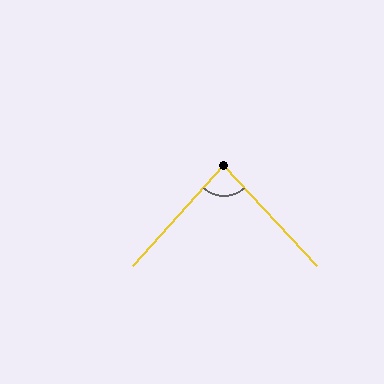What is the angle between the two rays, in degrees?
Approximately 85 degrees.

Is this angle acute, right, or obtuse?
It is approximately a right angle.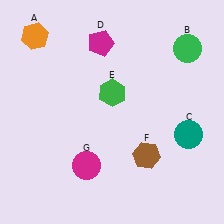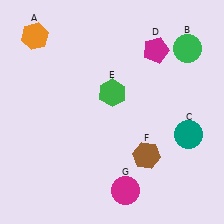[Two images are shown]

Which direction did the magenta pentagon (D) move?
The magenta pentagon (D) moved right.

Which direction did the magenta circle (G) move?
The magenta circle (G) moved right.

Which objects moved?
The objects that moved are: the magenta pentagon (D), the magenta circle (G).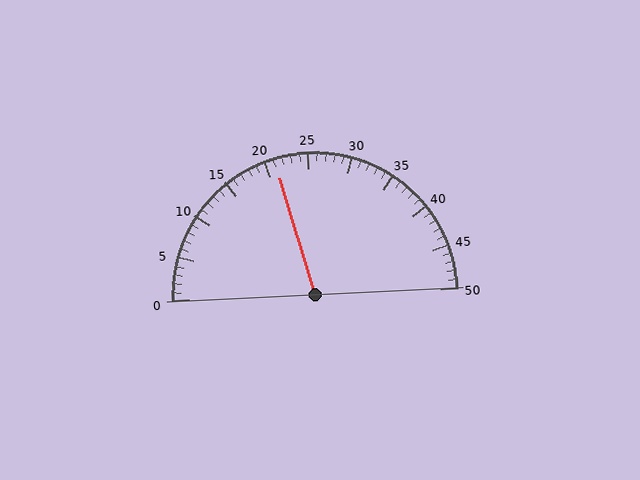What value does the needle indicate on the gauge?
The needle indicates approximately 21.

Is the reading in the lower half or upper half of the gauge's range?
The reading is in the lower half of the range (0 to 50).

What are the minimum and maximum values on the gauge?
The gauge ranges from 0 to 50.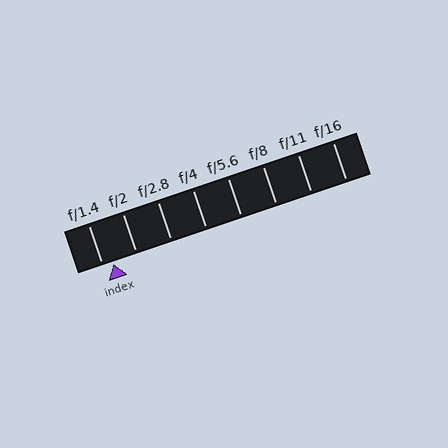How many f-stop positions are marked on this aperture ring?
There are 8 f-stop positions marked.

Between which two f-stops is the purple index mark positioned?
The index mark is between f/1.4 and f/2.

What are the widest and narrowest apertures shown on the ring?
The widest aperture shown is f/1.4 and the narrowest is f/16.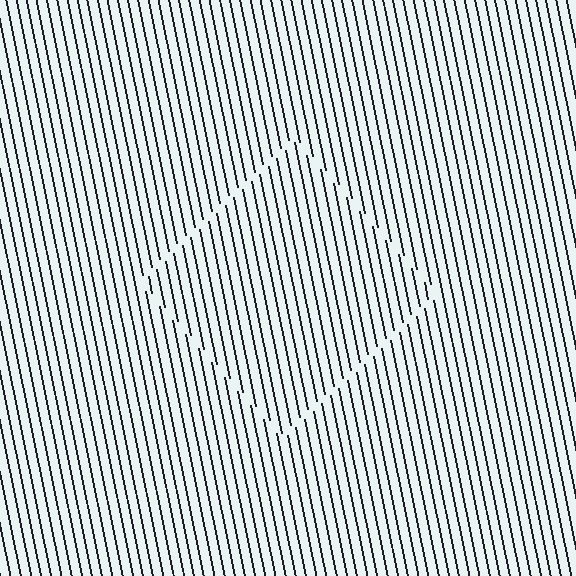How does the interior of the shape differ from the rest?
The interior of the shape contains the same grating, shifted by half a period — the contour is defined by the phase discontinuity where line-ends from the inner and outer gratings abut.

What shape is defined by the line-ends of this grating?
An illusory square. The interior of the shape contains the same grating, shifted by half a period — the contour is defined by the phase discontinuity where line-ends from the inner and outer gratings abut.